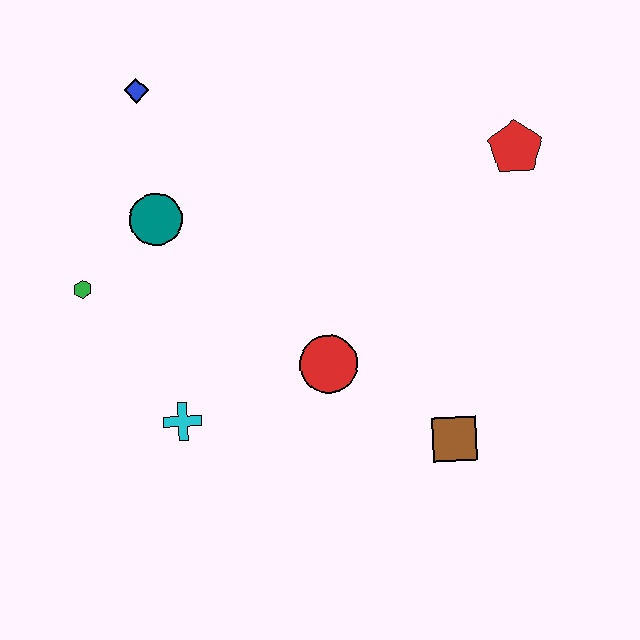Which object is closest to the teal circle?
The green hexagon is closest to the teal circle.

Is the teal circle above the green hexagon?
Yes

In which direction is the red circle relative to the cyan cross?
The red circle is to the right of the cyan cross.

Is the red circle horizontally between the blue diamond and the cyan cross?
No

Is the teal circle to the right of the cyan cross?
No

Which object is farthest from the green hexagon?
The red pentagon is farthest from the green hexagon.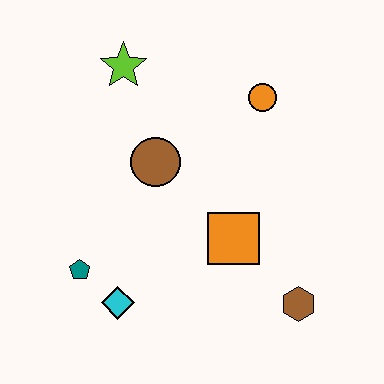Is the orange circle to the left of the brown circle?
No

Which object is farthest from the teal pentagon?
The orange circle is farthest from the teal pentagon.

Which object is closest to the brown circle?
The lime star is closest to the brown circle.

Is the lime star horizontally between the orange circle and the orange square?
No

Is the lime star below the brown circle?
No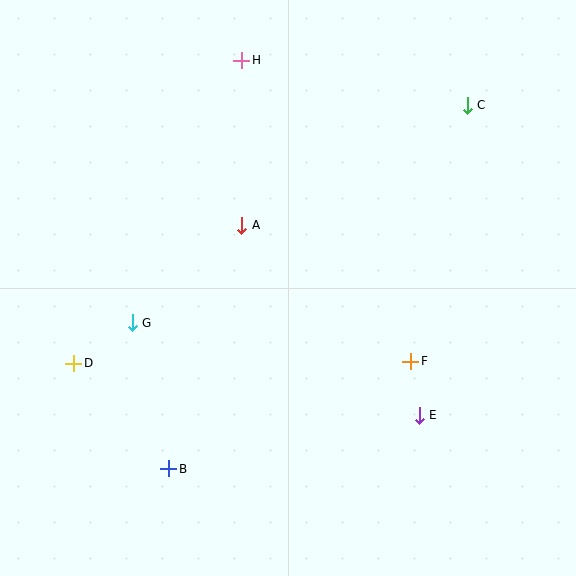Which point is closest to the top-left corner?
Point H is closest to the top-left corner.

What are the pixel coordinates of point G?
Point G is at (132, 323).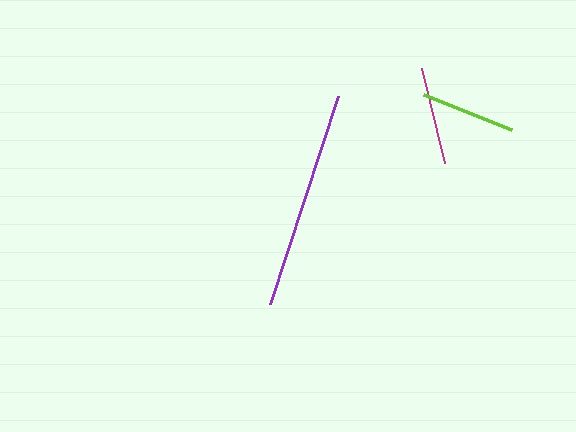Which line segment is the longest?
The purple line is the longest at approximately 218 pixels.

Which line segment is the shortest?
The lime line is the shortest at approximately 95 pixels.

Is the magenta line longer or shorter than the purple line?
The purple line is longer than the magenta line.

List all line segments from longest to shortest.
From longest to shortest: purple, magenta, lime.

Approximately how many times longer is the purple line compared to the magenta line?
The purple line is approximately 2.2 times the length of the magenta line.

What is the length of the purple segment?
The purple segment is approximately 218 pixels long.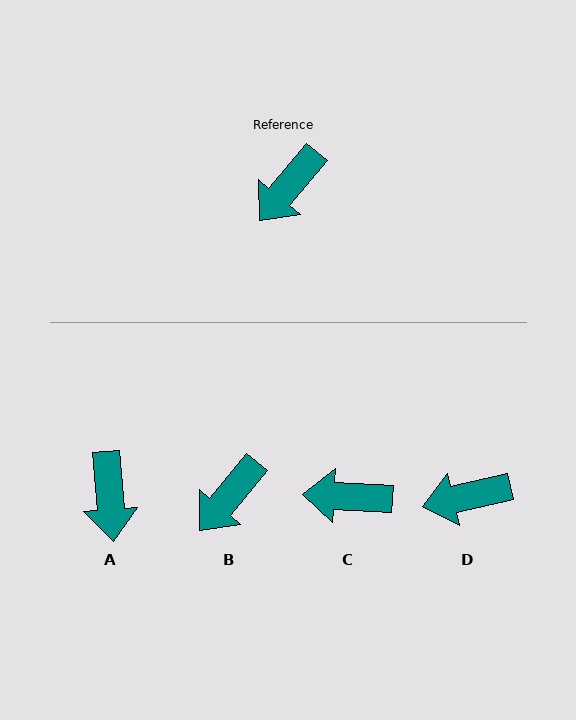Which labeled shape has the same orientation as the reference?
B.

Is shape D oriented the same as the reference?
No, it is off by about 37 degrees.